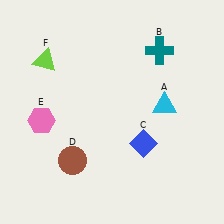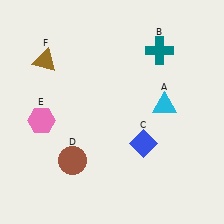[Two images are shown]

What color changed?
The triangle (F) changed from lime in Image 1 to brown in Image 2.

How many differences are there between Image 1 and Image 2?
There is 1 difference between the two images.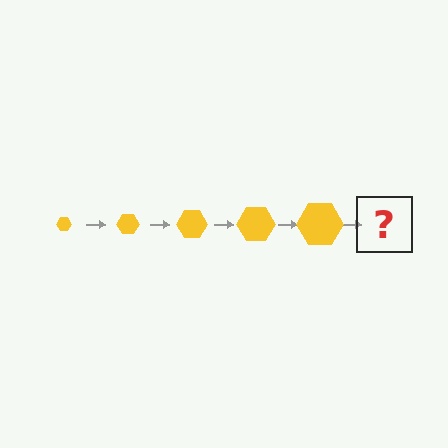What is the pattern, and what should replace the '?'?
The pattern is that the hexagon gets progressively larger each step. The '?' should be a yellow hexagon, larger than the previous one.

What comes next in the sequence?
The next element should be a yellow hexagon, larger than the previous one.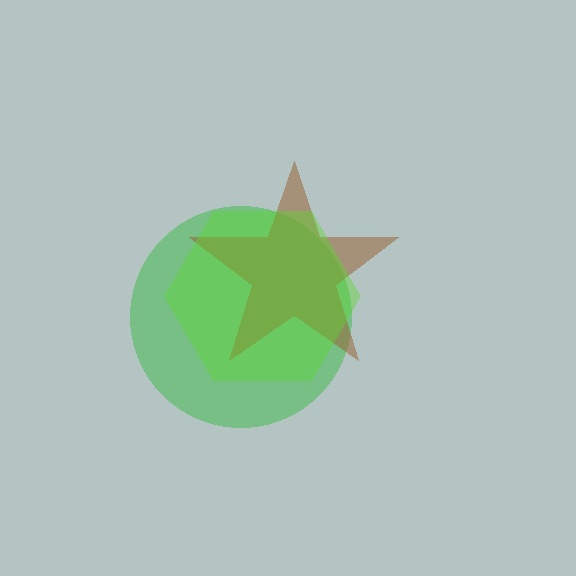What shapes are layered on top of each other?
The layered shapes are: a green circle, a brown star, a lime hexagon.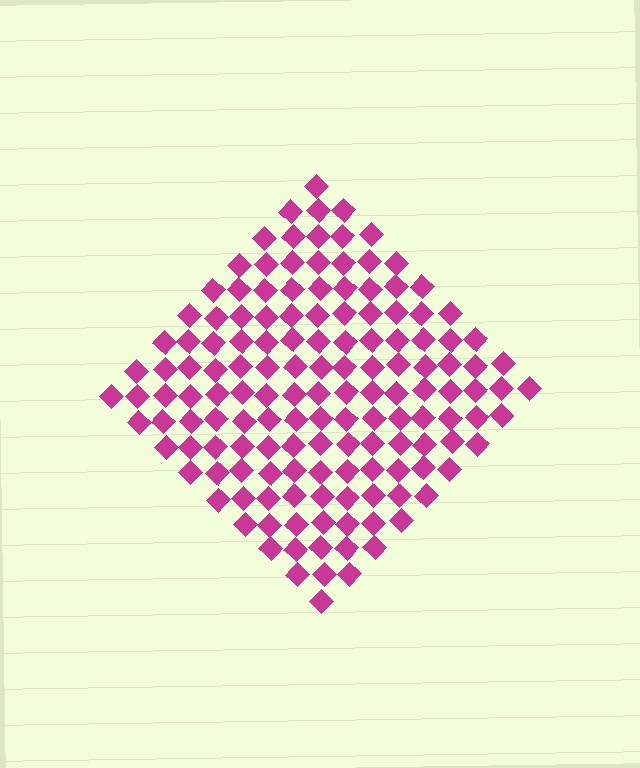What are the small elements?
The small elements are diamonds.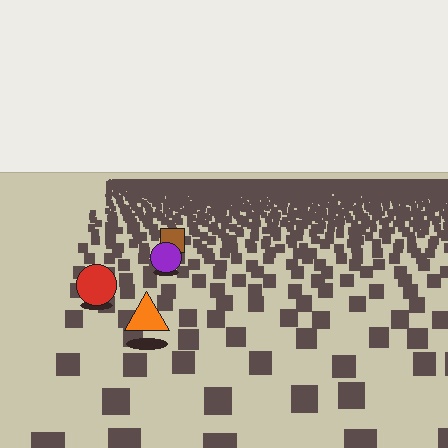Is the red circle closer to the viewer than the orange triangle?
No. The orange triangle is closer — you can tell from the texture gradient: the ground texture is coarser near it.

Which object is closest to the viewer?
The orange triangle is closest. The texture marks near it are larger and more spread out.